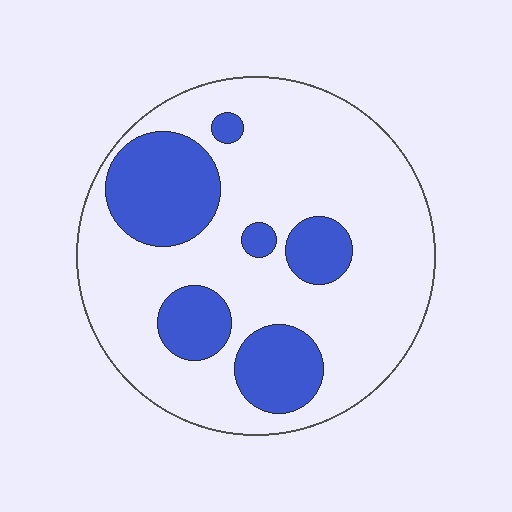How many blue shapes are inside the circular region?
6.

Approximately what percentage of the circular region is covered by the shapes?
Approximately 25%.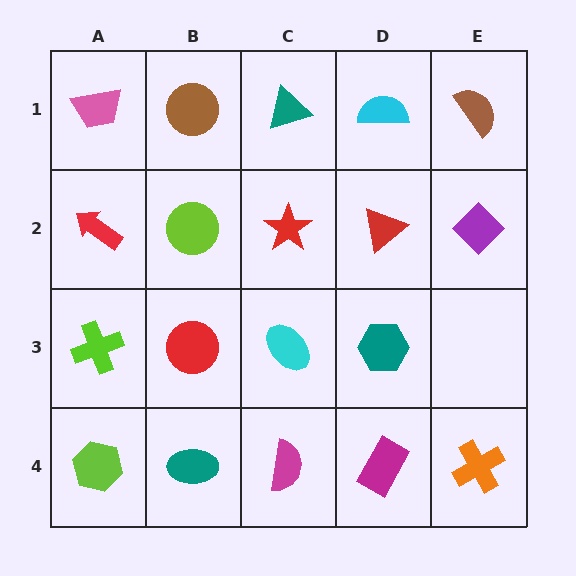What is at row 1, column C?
A teal triangle.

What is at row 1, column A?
A pink trapezoid.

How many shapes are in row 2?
5 shapes.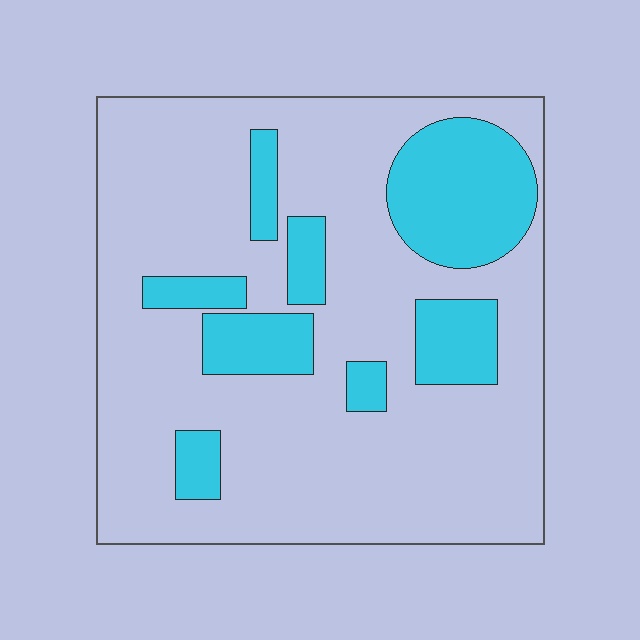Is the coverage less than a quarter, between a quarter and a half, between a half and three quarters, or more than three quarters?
Less than a quarter.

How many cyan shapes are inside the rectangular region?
8.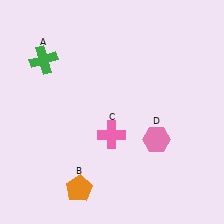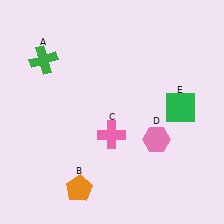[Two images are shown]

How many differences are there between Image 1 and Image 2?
There is 1 difference between the two images.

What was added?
A green square (E) was added in Image 2.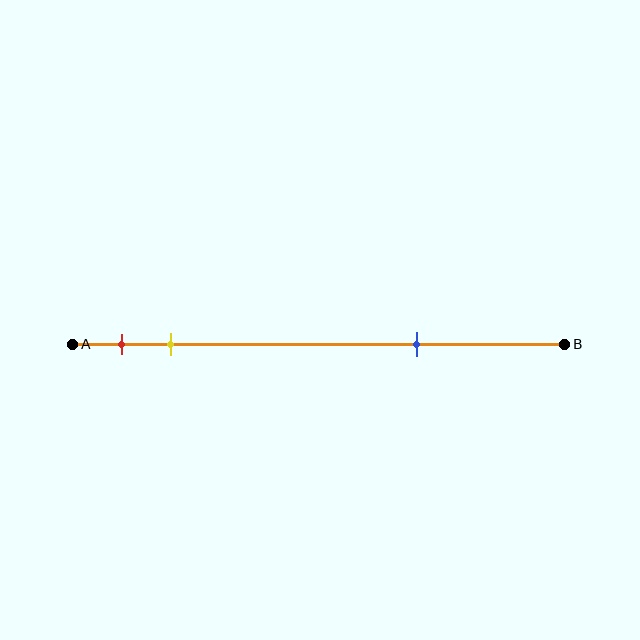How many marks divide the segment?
There are 3 marks dividing the segment.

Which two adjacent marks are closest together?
The red and yellow marks are the closest adjacent pair.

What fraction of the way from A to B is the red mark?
The red mark is approximately 10% (0.1) of the way from A to B.